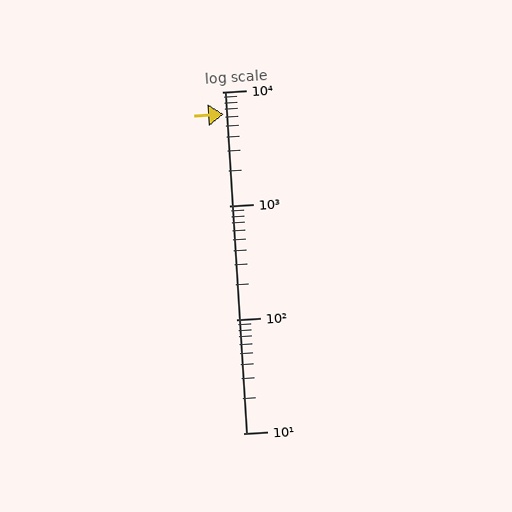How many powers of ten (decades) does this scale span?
The scale spans 3 decades, from 10 to 10000.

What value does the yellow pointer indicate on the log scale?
The pointer indicates approximately 6300.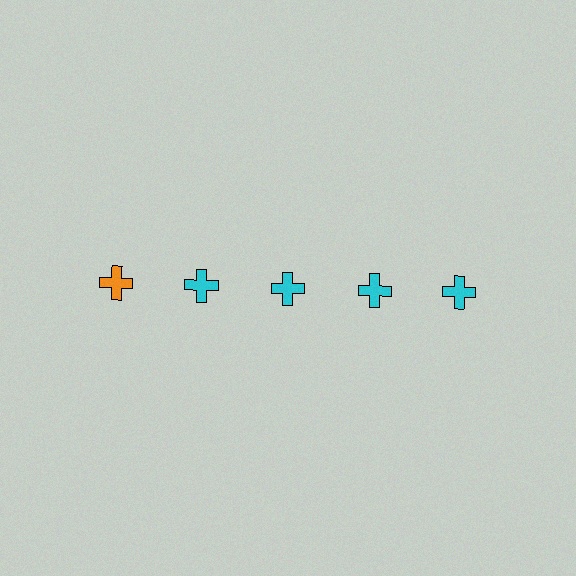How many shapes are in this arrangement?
There are 5 shapes arranged in a grid pattern.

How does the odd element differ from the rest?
It has a different color: orange instead of cyan.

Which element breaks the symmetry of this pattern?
The orange cross in the top row, leftmost column breaks the symmetry. All other shapes are cyan crosses.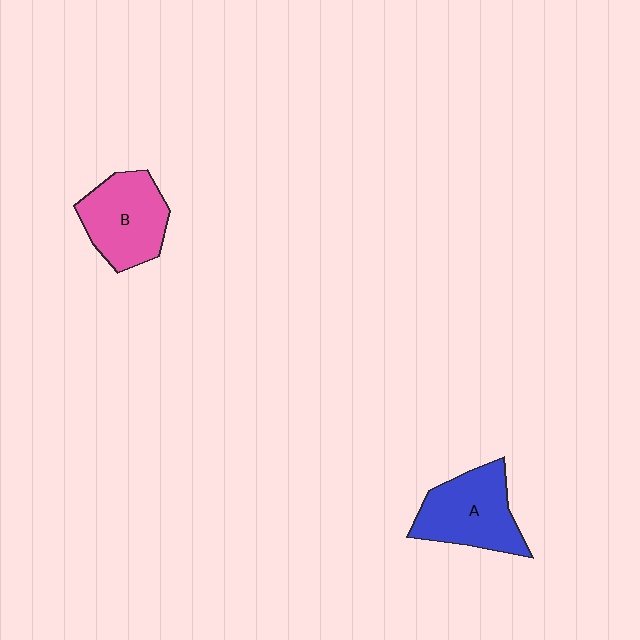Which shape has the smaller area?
Shape B (pink).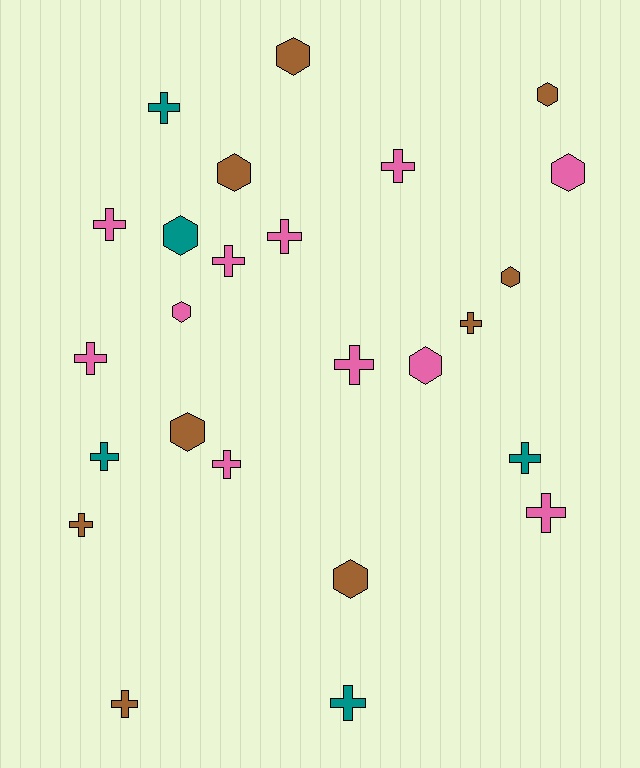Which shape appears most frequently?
Cross, with 15 objects.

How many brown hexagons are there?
There are 6 brown hexagons.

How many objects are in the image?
There are 25 objects.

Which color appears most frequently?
Pink, with 11 objects.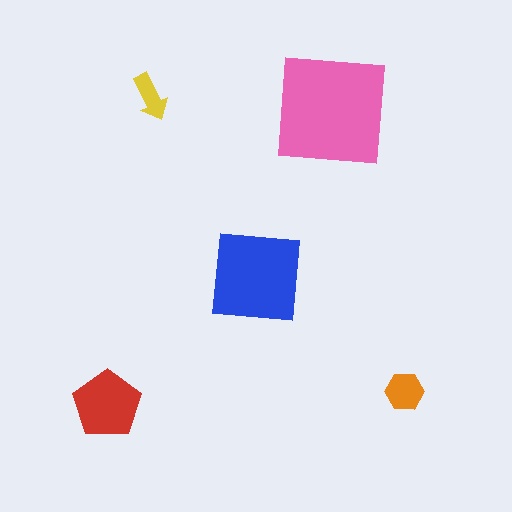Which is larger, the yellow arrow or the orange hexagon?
The orange hexagon.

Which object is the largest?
The pink square.